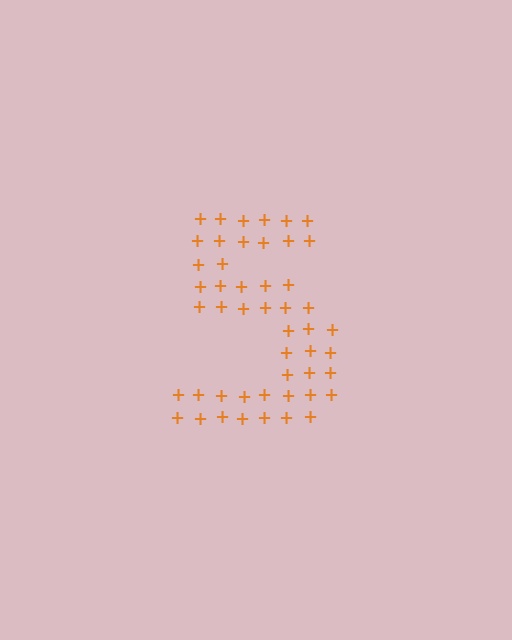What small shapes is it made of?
It is made of small plus signs.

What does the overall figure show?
The overall figure shows the digit 5.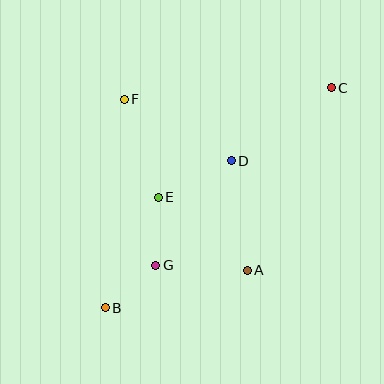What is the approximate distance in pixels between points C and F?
The distance between C and F is approximately 207 pixels.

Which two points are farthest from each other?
Points B and C are farthest from each other.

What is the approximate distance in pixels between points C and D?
The distance between C and D is approximately 124 pixels.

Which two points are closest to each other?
Points B and G are closest to each other.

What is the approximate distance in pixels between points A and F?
The distance between A and F is approximately 211 pixels.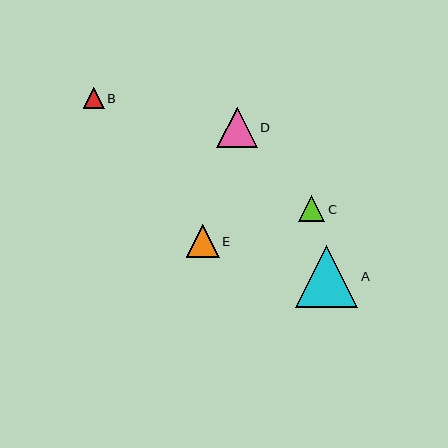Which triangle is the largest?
Triangle A is the largest with a size of approximately 62 pixels.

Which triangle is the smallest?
Triangle B is the smallest with a size of approximately 21 pixels.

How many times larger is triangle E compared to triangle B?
Triangle E is approximately 1.6 times the size of triangle B.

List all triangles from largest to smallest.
From largest to smallest: A, D, E, C, B.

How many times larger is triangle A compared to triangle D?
Triangle A is approximately 1.5 times the size of triangle D.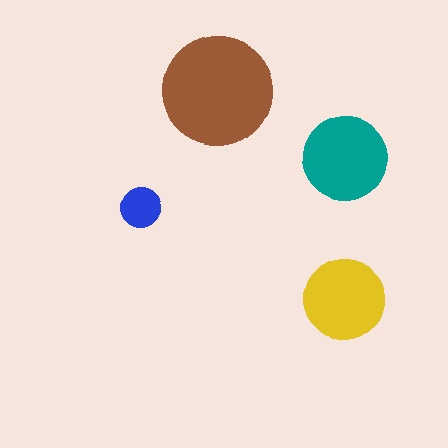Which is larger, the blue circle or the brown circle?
The brown one.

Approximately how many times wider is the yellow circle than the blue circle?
About 2 times wider.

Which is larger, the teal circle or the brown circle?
The brown one.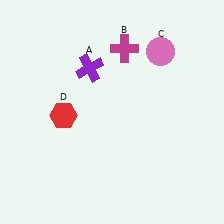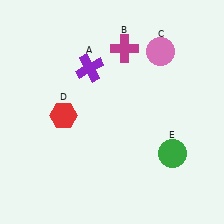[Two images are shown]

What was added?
A green circle (E) was added in Image 2.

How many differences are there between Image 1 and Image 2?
There is 1 difference between the two images.